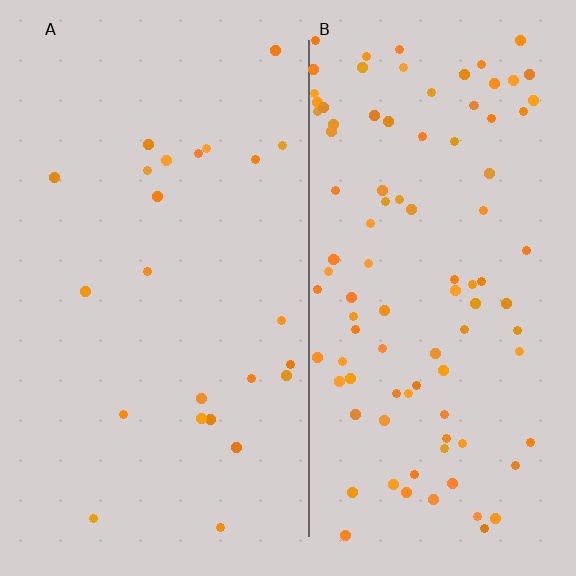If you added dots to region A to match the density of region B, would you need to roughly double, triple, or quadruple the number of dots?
Approximately quadruple.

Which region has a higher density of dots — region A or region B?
B (the right).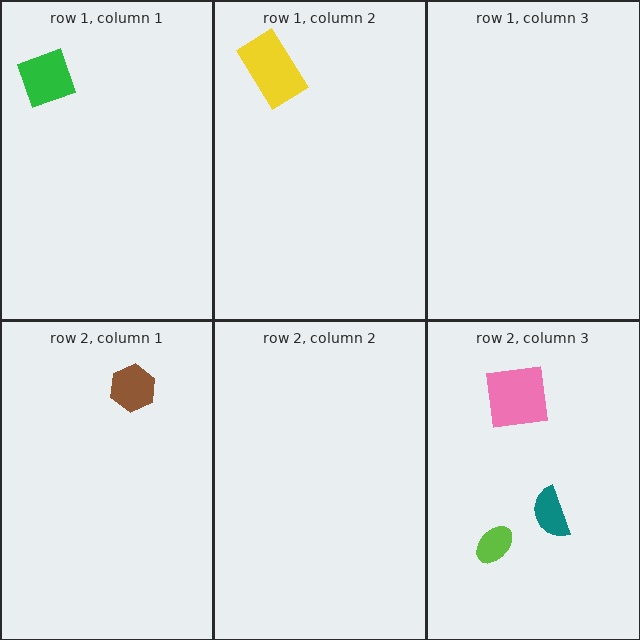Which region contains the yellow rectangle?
The row 1, column 2 region.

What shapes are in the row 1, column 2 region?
The yellow rectangle.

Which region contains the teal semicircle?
The row 2, column 3 region.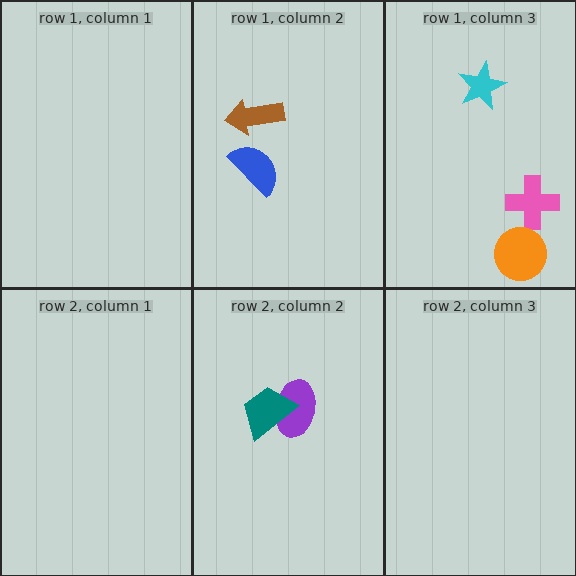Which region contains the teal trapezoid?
The row 2, column 2 region.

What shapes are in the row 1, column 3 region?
The cyan star, the pink cross, the orange circle.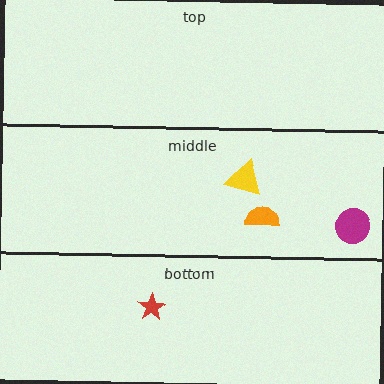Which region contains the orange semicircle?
The middle region.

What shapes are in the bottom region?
The red star.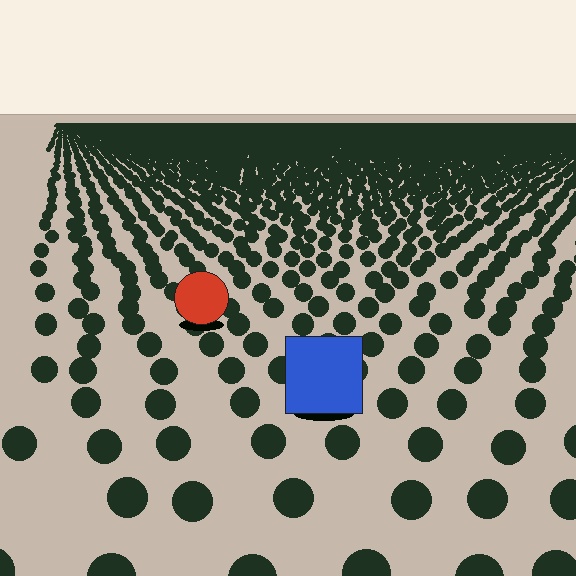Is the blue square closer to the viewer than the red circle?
Yes. The blue square is closer — you can tell from the texture gradient: the ground texture is coarser near it.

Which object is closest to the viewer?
The blue square is closest. The texture marks near it are larger and more spread out.